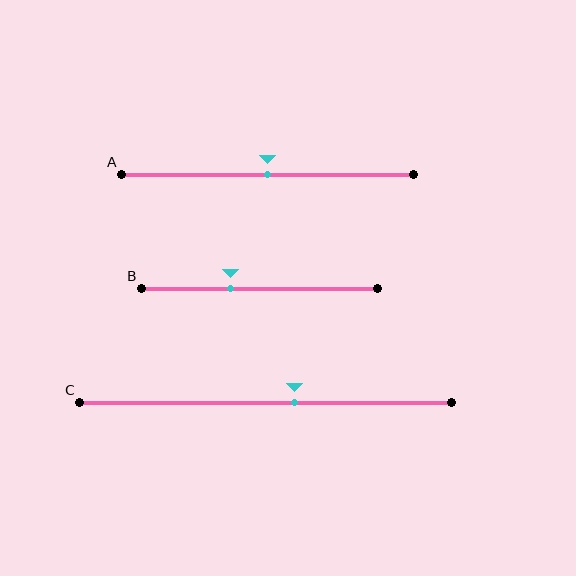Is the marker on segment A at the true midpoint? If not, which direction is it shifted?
Yes, the marker on segment A is at the true midpoint.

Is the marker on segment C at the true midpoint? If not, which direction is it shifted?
No, the marker on segment C is shifted to the right by about 8% of the segment length.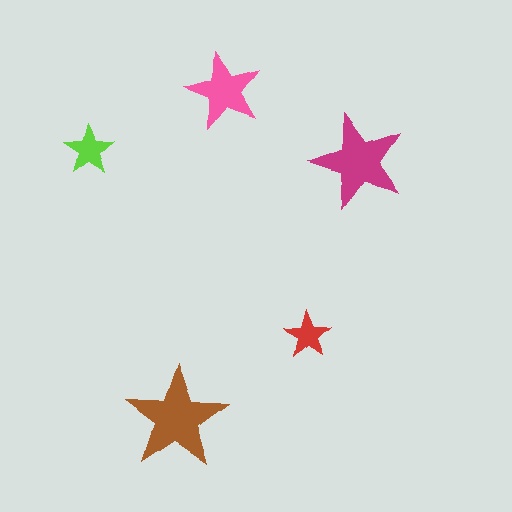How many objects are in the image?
There are 5 objects in the image.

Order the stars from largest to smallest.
the brown one, the magenta one, the pink one, the lime one, the red one.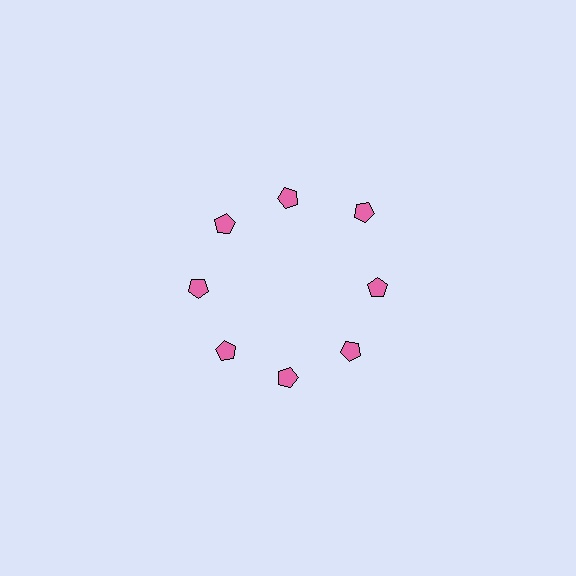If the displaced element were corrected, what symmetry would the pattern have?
It would have 8-fold rotational symmetry — the pattern would map onto itself every 45 degrees.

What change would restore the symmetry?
The symmetry would be restored by moving it inward, back onto the ring so that all 8 pentagons sit at equal angles and equal distance from the center.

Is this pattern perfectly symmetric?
No. The 8 pink pentagons are arranged in a ring, but one element near the 2 o'clock position is pushed outward from the center, breaking the 8-fold rotational symmetry.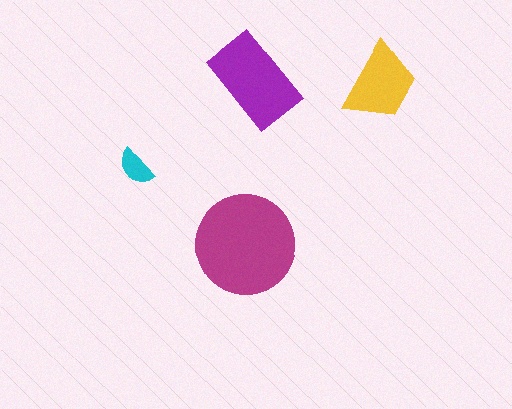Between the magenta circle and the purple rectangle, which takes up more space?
The magenta circle.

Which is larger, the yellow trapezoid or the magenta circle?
The magenta circle.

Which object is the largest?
The magenta circle.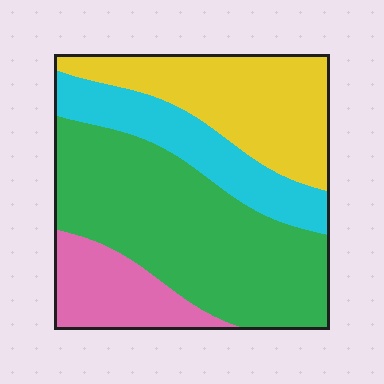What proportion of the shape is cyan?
Cyan covers about 15% of the shape.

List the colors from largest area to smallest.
From largest to smallest: green, yellow, cyan, pink.